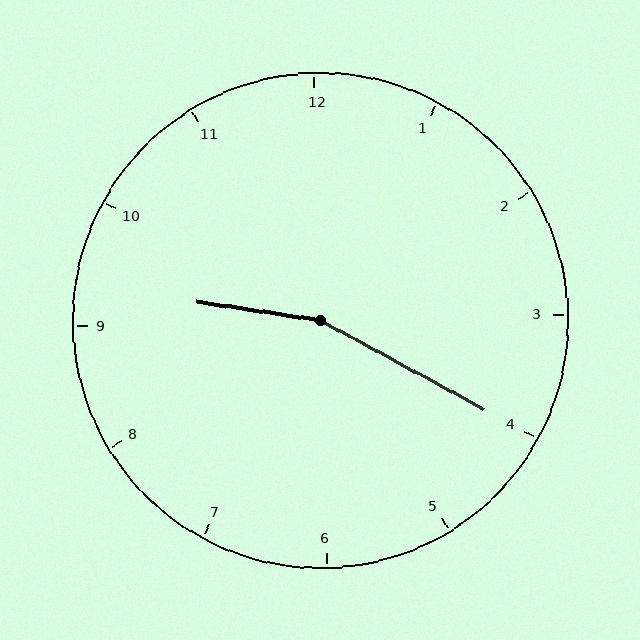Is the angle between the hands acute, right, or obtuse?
It is obtuse.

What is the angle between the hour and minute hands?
Approximately 160 degrees.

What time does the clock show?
9:20.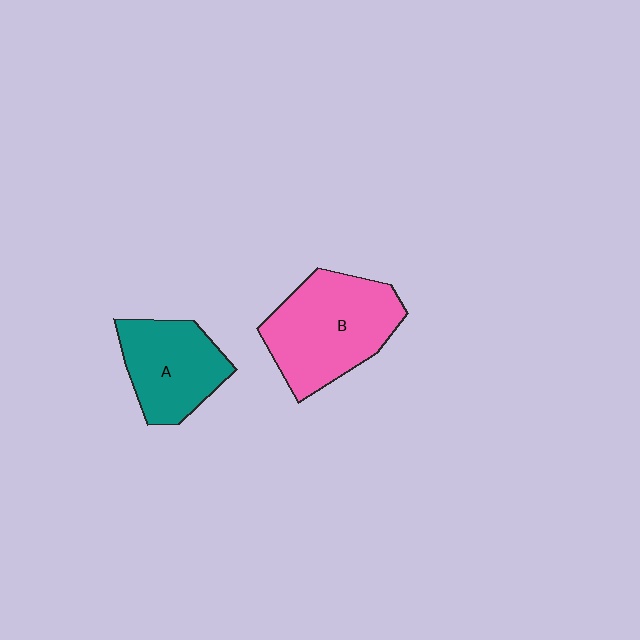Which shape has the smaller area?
Shape A (teal).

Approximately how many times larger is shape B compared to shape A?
Approximately 1.4 times.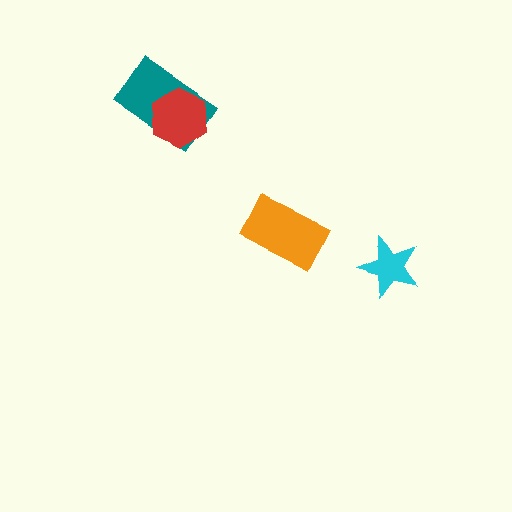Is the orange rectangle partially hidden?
No, no other shape covers it.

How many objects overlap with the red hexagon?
1 object overlaps with the red hexagon.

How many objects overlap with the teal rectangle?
1 object overlaps with the teal rectangle.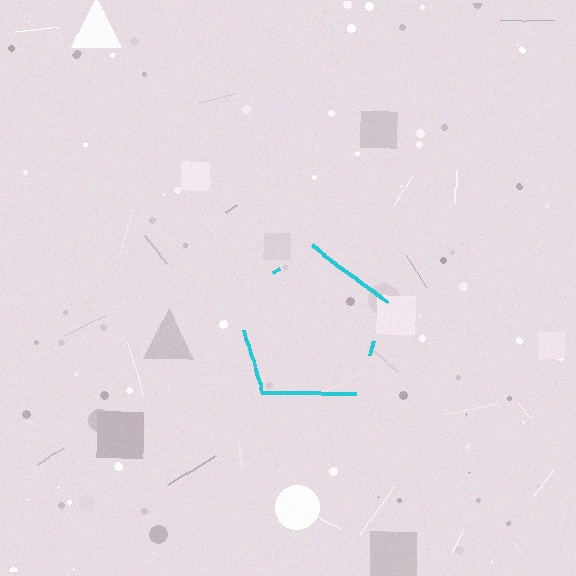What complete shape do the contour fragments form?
The contour fragments form a pentagon.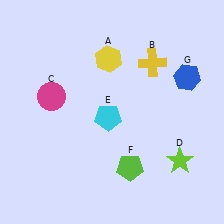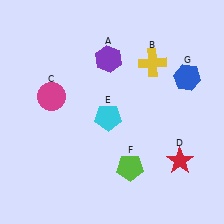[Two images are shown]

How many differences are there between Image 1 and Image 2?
There are 2 differences between the two images.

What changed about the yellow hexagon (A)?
In Image 1, A is yellow. In Image 2, it changed to purple.